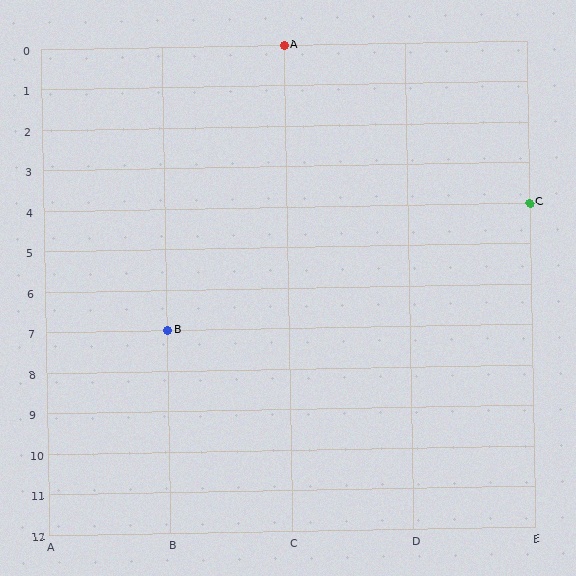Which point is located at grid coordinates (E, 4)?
Point C is at (E, 4).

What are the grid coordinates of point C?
Point C is at grid coordinates (E, 4).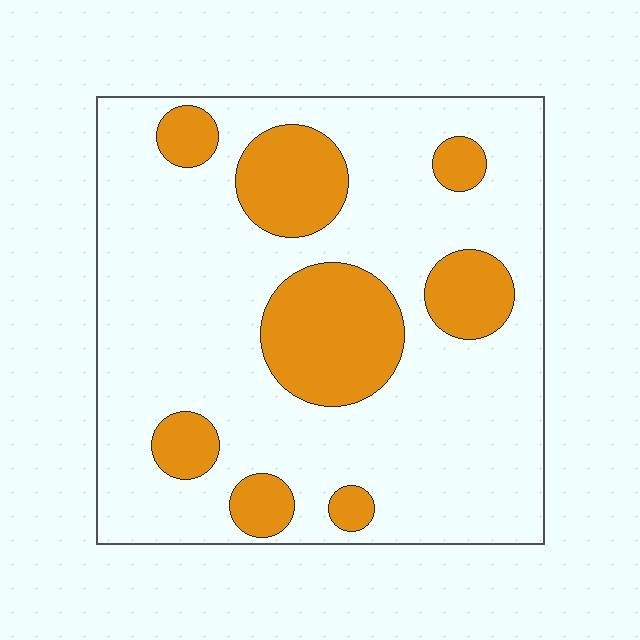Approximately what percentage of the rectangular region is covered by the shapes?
Approximately 25%.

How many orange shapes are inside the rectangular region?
8.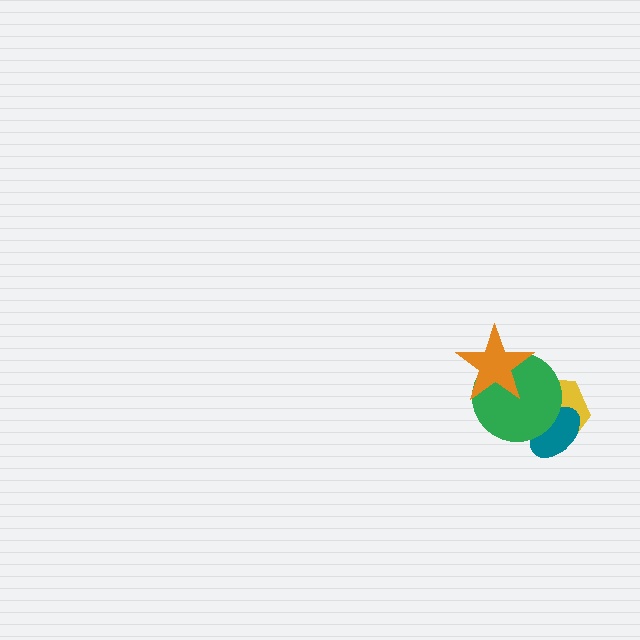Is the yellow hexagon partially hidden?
Yes, it is partially covered by another shape.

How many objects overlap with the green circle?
3 objects overlap with the green circle.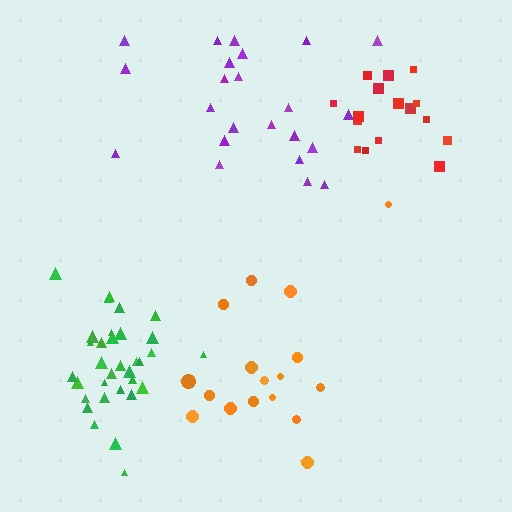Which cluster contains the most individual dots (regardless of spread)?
Green (33).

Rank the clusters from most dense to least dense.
green, red, orange, purple.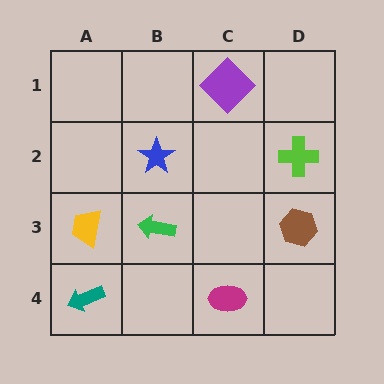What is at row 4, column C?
A magenta ellipse.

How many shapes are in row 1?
1 shape.